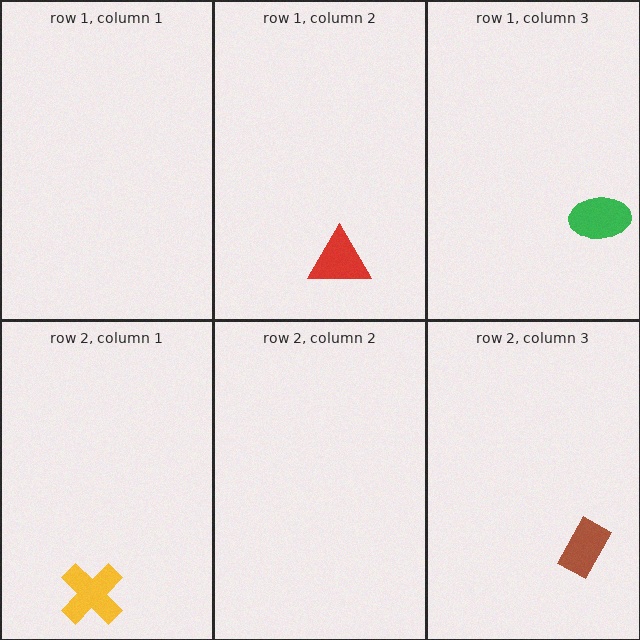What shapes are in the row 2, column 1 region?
The yellow cross.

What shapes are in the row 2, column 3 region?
The brown rectangle.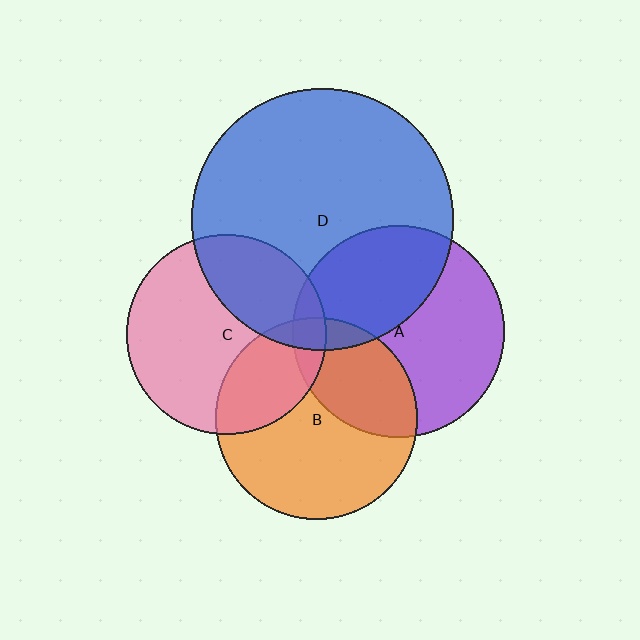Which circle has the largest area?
Circle D (blue).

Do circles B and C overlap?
Yes.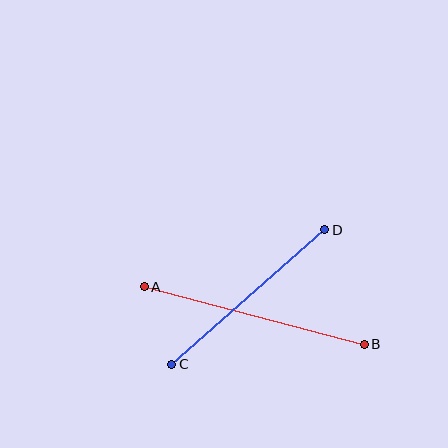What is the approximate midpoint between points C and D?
The midpoint is at approximately (248, 297) pixels.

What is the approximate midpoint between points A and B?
The midpoint is at approximately (254, 315) pixels.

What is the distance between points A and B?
The distance is approximately 228 pixels.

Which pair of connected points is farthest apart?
Points A and B are farthest apart.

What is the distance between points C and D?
The distance is approximately 204 pixels.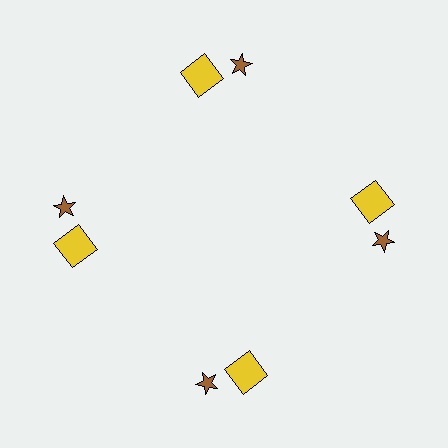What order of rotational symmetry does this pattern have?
This pattern has 4-fold rotational symmetry.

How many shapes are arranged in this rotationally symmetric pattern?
There are 8 shapes, arranged in 4 groups of 2.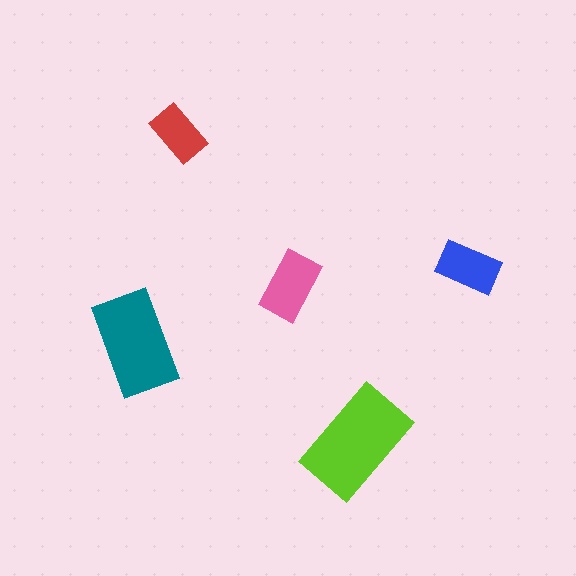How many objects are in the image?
There are 5 objects in the image.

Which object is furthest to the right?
The blue rectangle is rightmost.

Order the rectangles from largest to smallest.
the lime one, the teal one, the pink one, the blue one, the red one.